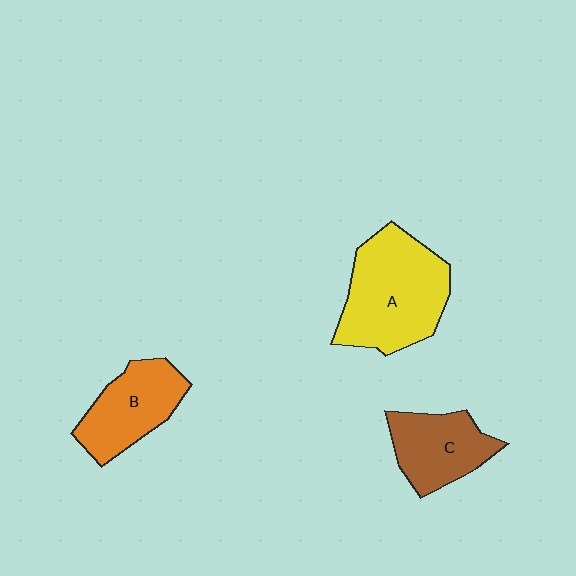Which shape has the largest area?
Shape A (yellow).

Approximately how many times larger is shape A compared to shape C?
Approximately 1.6 times.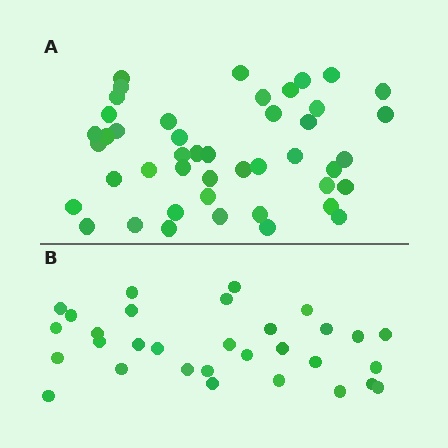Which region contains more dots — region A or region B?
Region A (the top region) has more dots.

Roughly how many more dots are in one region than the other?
Region A has approximately 15 more dots than region B.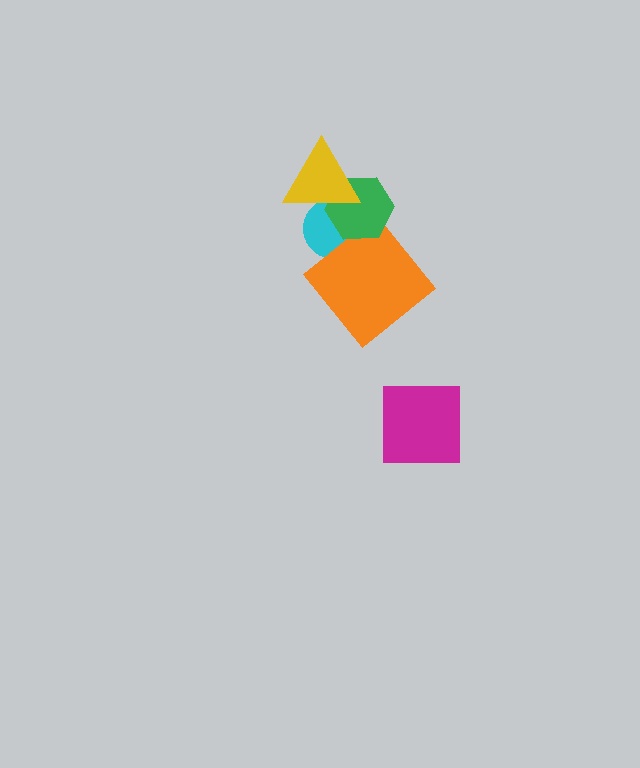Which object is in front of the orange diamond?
The green hexagon is in front of the orange diamond.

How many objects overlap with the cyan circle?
3 objects overlap with the cyan circle.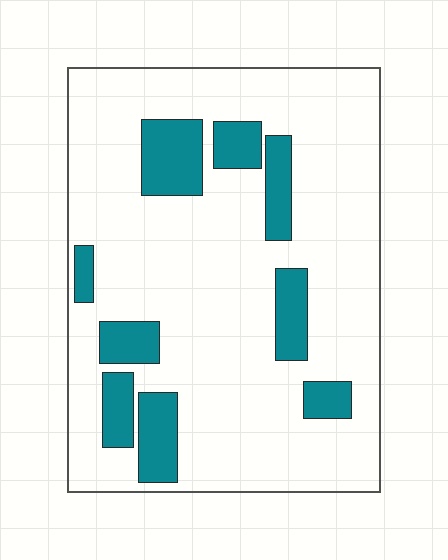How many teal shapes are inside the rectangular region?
9.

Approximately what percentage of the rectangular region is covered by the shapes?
Approximately 20%.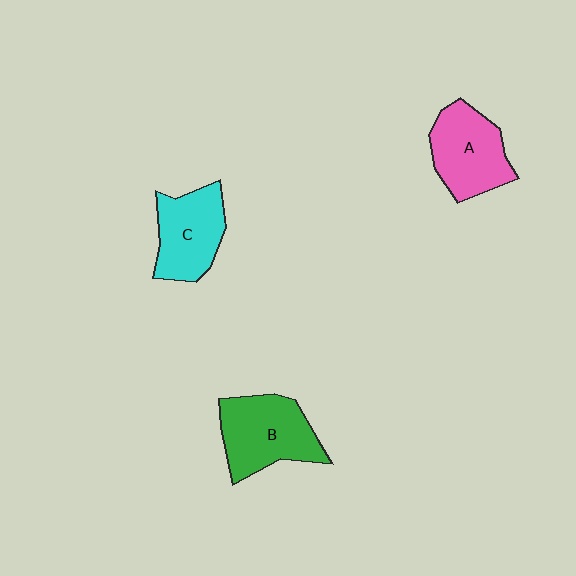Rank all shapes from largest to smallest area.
From largest to smallest: B (green), A (pink), C (cyan).